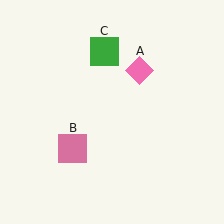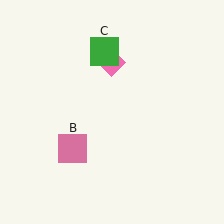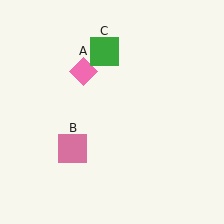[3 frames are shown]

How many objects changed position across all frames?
1 object changed position: pink diamond (object A).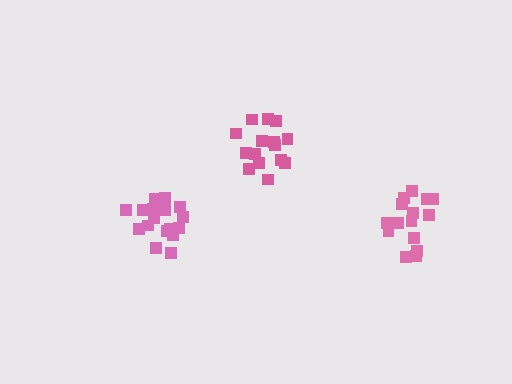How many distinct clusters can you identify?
There are 3 distinct clusters.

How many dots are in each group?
Group 1: 15 dots, Group 2: 15 dots, Group 3: 17 dots (47 total).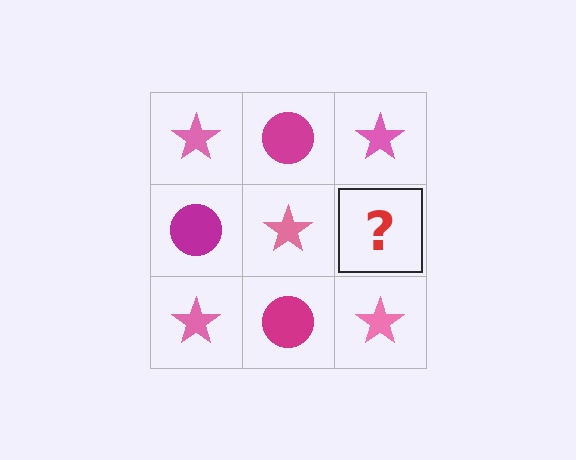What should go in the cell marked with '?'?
The missing cell should contain a magenta circle.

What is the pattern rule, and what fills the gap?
The rule is that it alternates pink star and magenta circle in a checkerboard pattern. The gap should be filled with a magenta circle.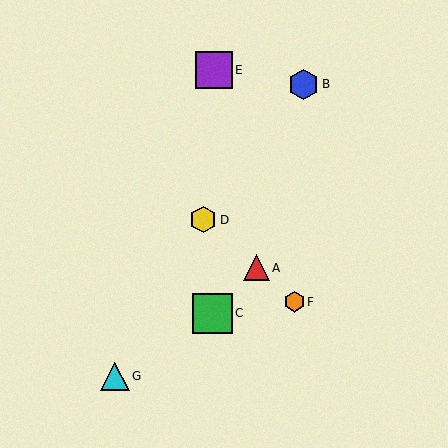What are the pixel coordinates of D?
Object D is at (203, 220).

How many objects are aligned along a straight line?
3 objects (A, D, F) are aligned along a straight line.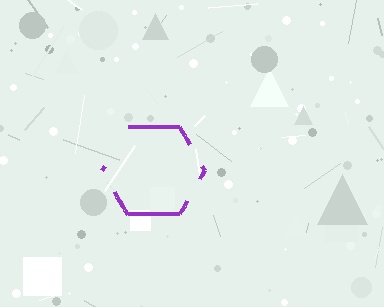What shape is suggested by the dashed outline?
The dashed outline suggests a hexagon.